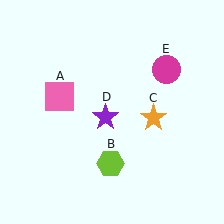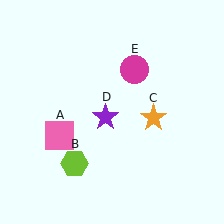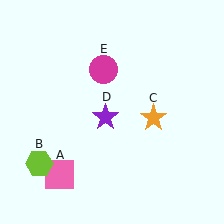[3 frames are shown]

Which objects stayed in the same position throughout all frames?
Orange star (object C) and purple star (object D) remained stationary.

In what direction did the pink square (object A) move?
The pink square (object A) moved down.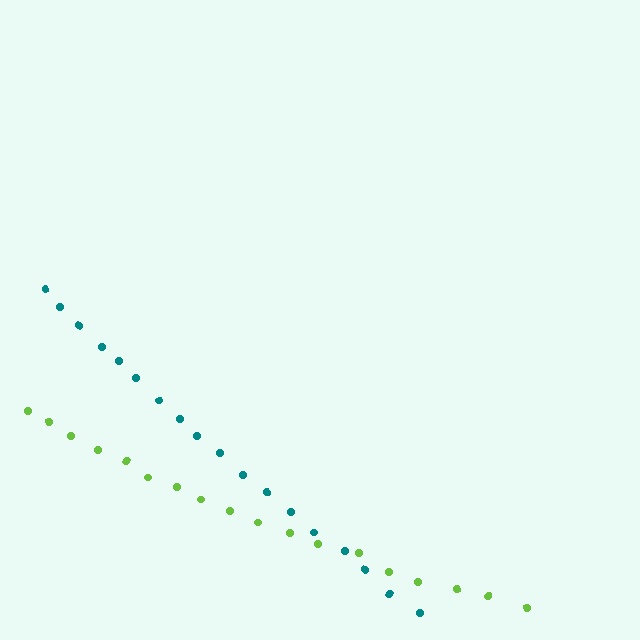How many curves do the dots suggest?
There are 2 distinct paths.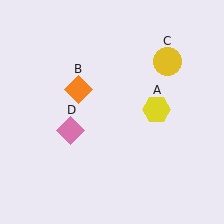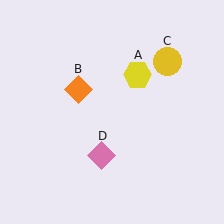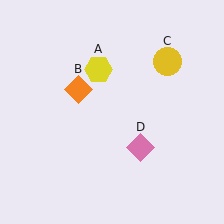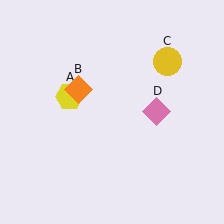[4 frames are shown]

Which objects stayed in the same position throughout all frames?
Orange diamond (object B) and yellow circle (object C) remained stationary.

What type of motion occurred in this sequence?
The yellow hexagon (object A), pink diamond (object D) rotated counterclockwise around the center of the scene.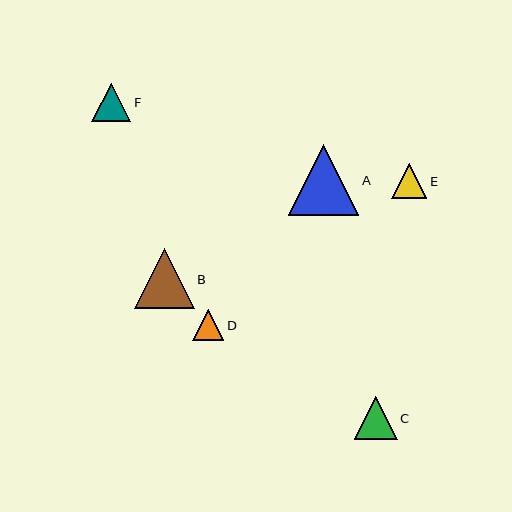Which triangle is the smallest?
Triangle D is the smallest with a size of approximately 31 pixels.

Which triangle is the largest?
Triangle A is the largest with a size of approximately 70 pixels.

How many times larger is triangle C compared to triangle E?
Triangle C is approximately 1.2 times the size of triangle E.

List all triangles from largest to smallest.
From largest to smallest: A, B, C, F, E, D.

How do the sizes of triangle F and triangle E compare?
Triangle F and triangle E are approximately the same size.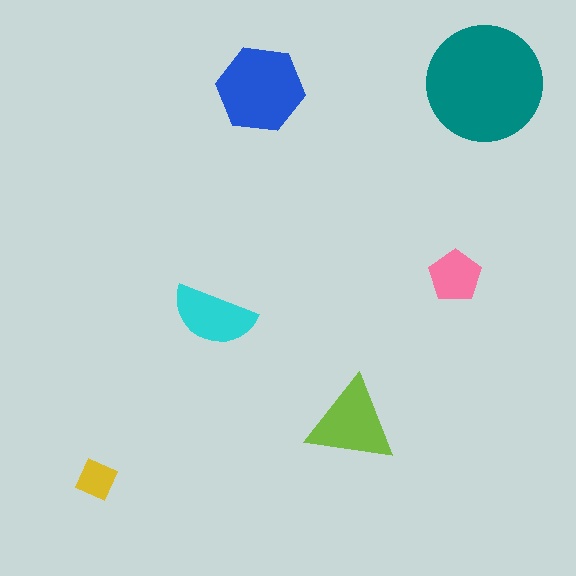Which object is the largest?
The teal circle.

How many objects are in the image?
There are 6 objects in the image.